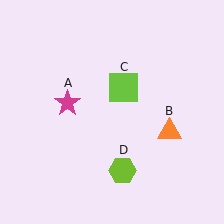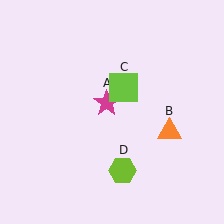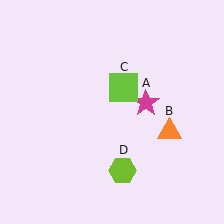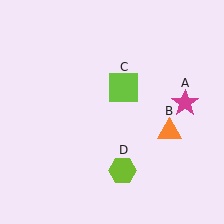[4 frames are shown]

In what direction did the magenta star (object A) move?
The magenta star (object A) moved right.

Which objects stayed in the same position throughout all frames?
Orange triangle (object B) and lime square (object C) and lime hexagon (object D) remained stationary.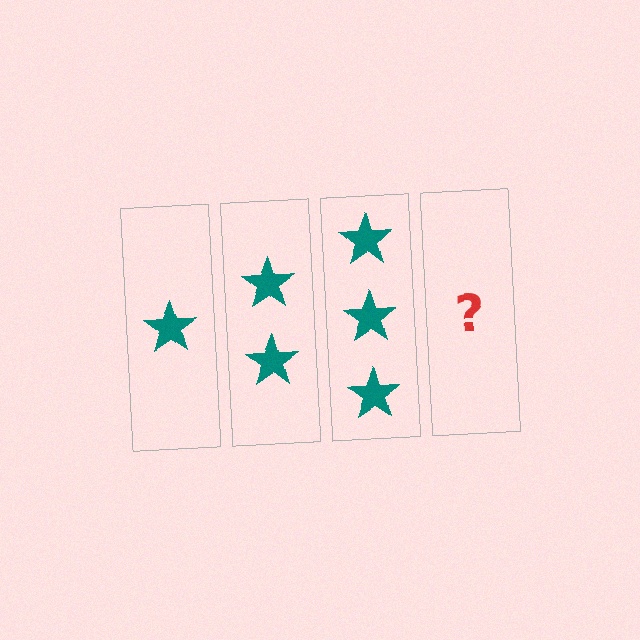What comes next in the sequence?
The next element should be 4 stars.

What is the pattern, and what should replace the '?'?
The pattern is that each step adds one more star. The '?' should be 4 stars.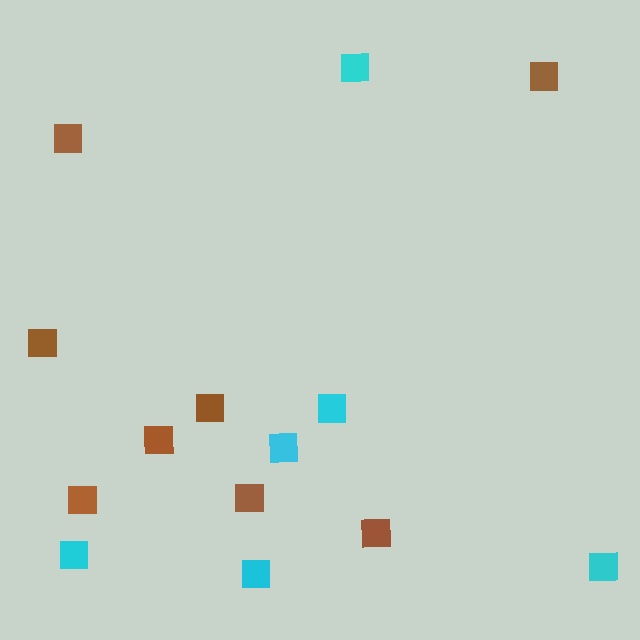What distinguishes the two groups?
There are 2 groups: one group of brown squares (8) and one group of cyan squares (6).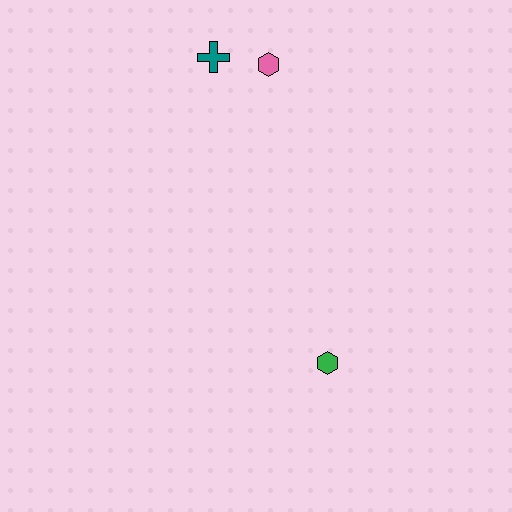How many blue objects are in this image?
There are no blue objects.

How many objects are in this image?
There are 3 objects.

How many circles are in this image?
There are no circles.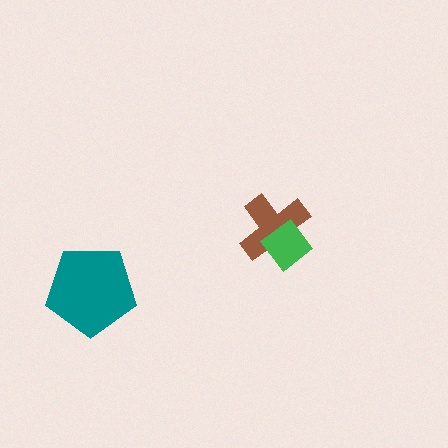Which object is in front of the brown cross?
The green diamond is in front of the brown cross.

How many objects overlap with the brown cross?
1 object overlaps with the brown cross.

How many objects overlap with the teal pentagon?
0 objects overlap with the teal pentagon.